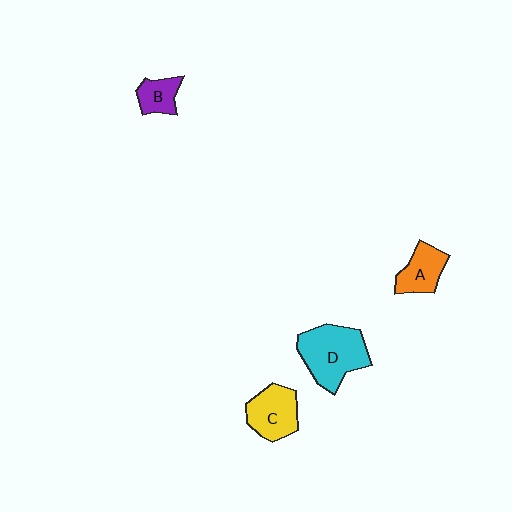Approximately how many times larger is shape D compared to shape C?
Approximately 1.5 times.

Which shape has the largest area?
Shape D (cyan).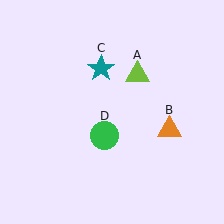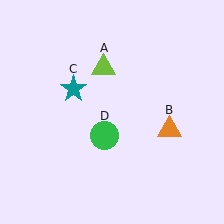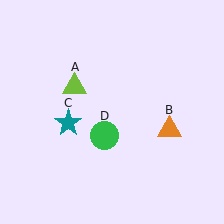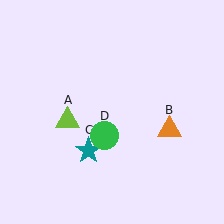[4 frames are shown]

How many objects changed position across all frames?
2 objects changed position: lime triangle (object A), teal star (object C).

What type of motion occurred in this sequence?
The lime triangle (object A), teal star (object C) rotated counterclockwise around the center of the scene.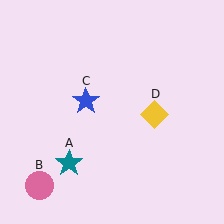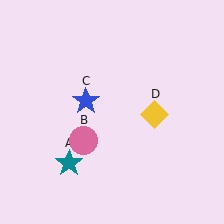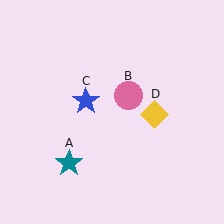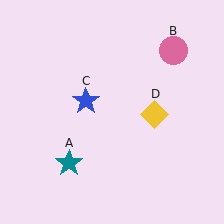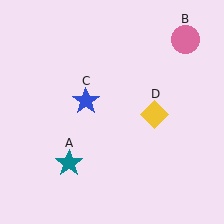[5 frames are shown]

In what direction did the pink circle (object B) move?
The pink circle (object B) moved up and to the right.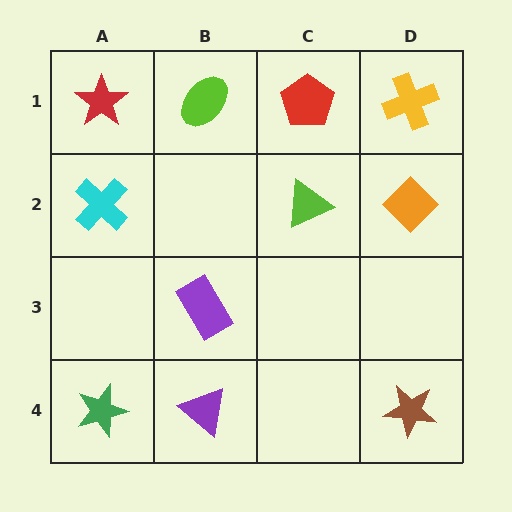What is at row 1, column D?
A yellow cross.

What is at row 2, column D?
An orange diamond.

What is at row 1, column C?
A red pentagon.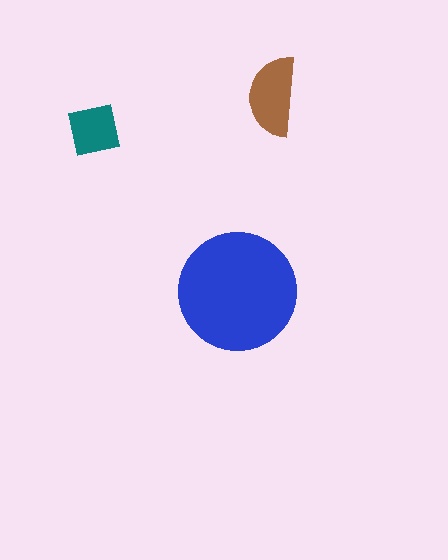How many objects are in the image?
There are 3 objects in the image.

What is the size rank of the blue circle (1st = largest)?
1st.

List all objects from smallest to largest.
The teal square, the brown semicircle, the blue circle.